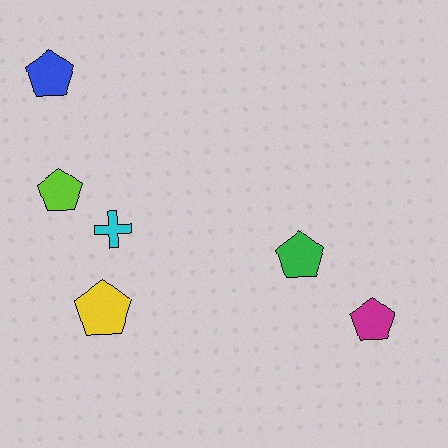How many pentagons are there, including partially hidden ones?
There are 5 pentagons.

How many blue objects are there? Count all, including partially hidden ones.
There is 1 blue object.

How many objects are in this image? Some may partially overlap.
There are 6 objects.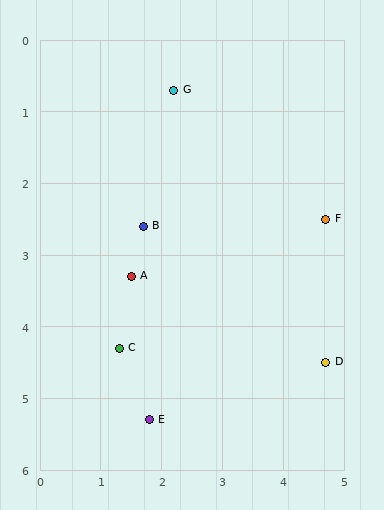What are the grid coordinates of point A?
Point A is at approximately (1.5, 3.3).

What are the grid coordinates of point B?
Point B is at approximately (1.7, 2.6).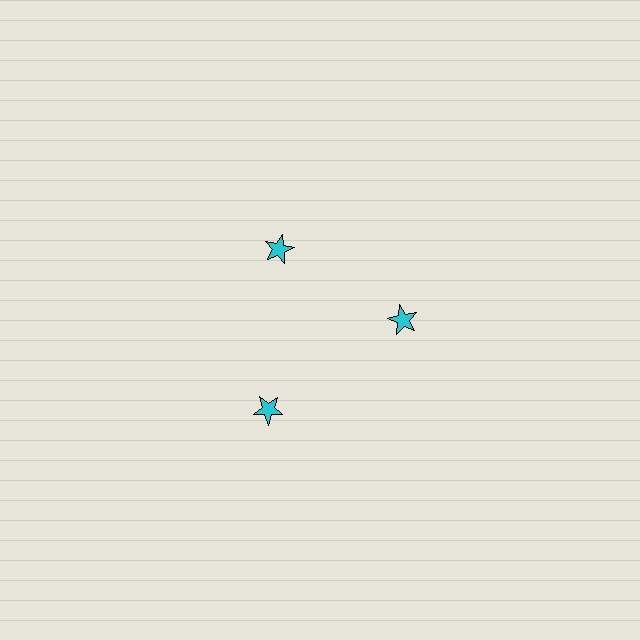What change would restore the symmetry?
The symmetry would be restored by moving it inward, back onto the ring so that all 3 stars sit at equal angles and equal distance from the center.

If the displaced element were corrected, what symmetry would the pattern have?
It would have 3-fold rotational symmetry — the pattern would map onto itself every 120 degrees.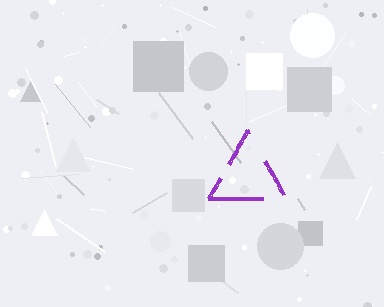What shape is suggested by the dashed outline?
The dashed outline suggests a triangle.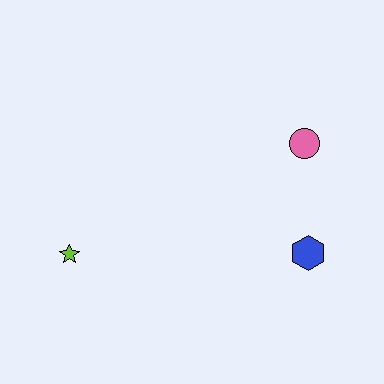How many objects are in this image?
There are 3 objects.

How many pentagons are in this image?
There are no pentagons.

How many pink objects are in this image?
There is 1 pink object.